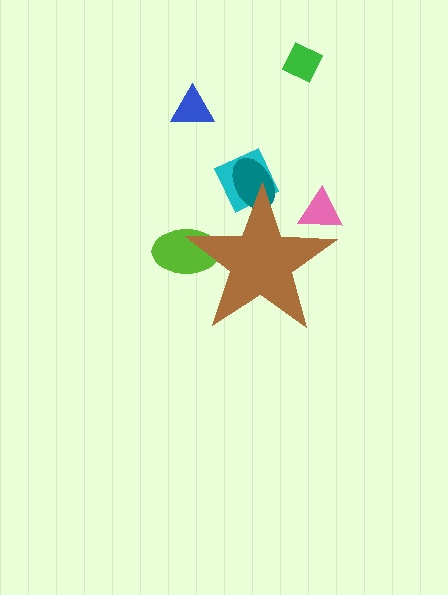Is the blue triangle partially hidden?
No, the blue triangle is fully visible.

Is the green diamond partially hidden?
No, the green diamond is fully visible.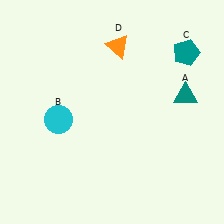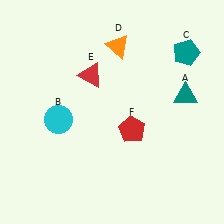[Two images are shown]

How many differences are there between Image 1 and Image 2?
There are 2 differences between the two images.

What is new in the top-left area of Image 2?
A red triangle (E) was added in the top-left area of Image 2.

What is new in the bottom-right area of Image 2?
A red pentagon (F) was added in the bottom-right area of Image 2.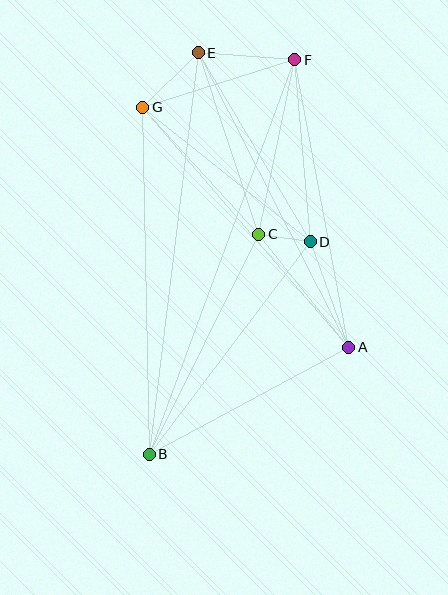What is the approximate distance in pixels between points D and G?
The distance between D and G is approximately 215 pixels.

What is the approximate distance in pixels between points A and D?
The distance between A and D is approximately 112 pixels.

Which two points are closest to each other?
Points C and D are closest to each other.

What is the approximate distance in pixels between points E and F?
The distance between E and F is approximately 97 pixels.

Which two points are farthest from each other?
Points B and F are farthest from each other.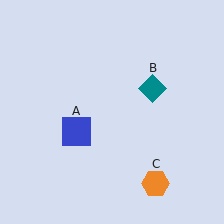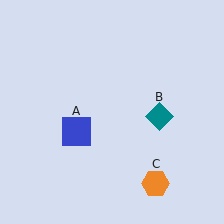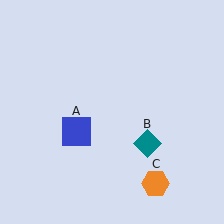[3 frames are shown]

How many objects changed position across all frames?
1 object changed position: teal diamond (object B).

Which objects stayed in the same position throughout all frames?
Blue square (object A) and orange hexagon (object C) remained stationary.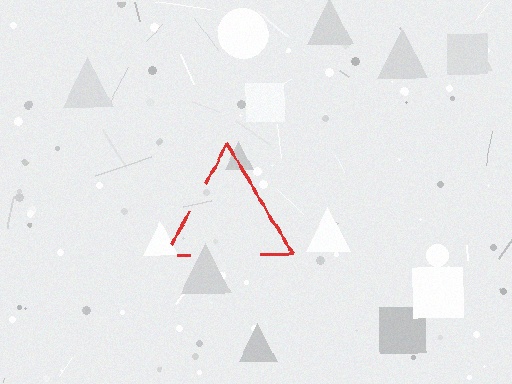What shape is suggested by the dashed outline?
The dashed outline suggests a triangle.